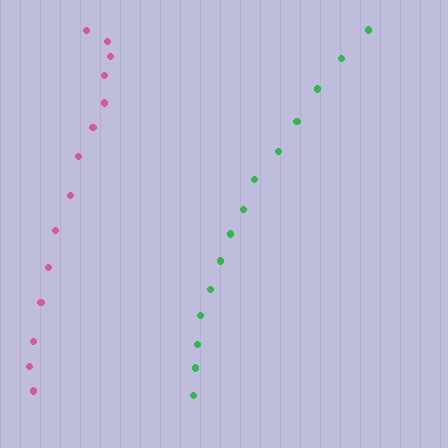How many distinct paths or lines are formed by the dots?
There are 2 distinct paths.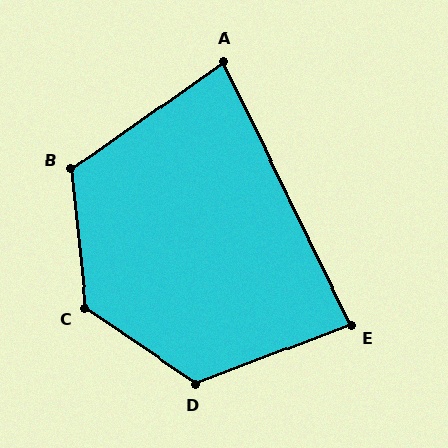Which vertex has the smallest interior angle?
A, at approximately 81 degrees.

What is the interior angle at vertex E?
Approximately 85 degrees (acute).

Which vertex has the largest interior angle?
C, at approximately 130 degrees.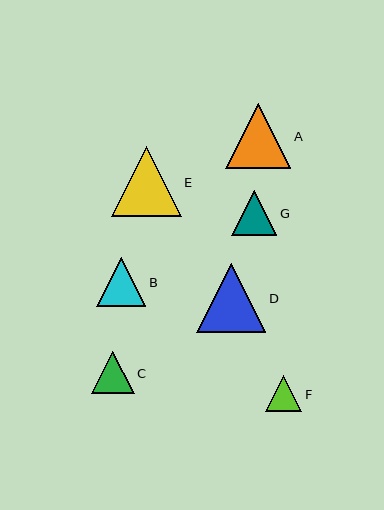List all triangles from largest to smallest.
From largest to smallest: E, D, A, B, G, C, F.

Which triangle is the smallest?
Triangle F is the smallest with a size of approximately 36 pixels.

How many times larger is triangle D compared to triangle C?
Triangle D is approximately 1.6 times the size of triangle C.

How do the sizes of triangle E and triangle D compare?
Triangle E and triangle D are approximately the same size.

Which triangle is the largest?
Triangle E is the largest with a size of approximately 70 pixels.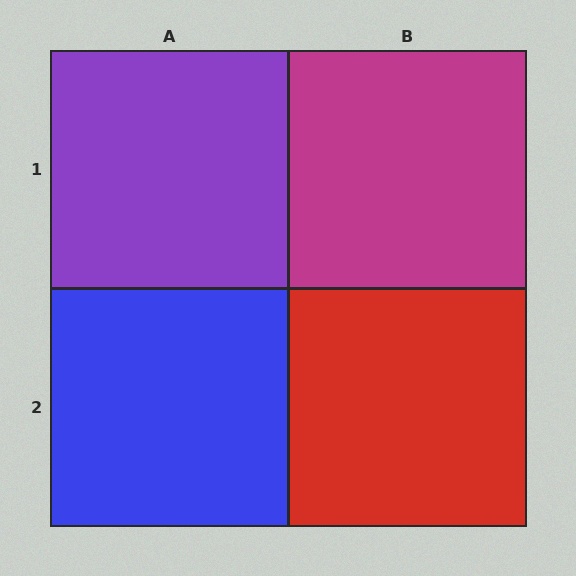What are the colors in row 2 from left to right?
Blue, red.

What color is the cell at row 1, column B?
Magenta.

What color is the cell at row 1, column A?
Purple.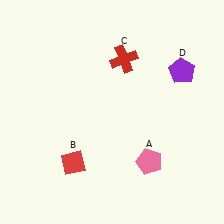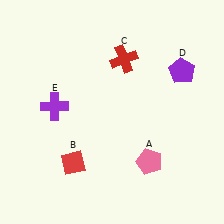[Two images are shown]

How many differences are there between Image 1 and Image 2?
There is 1 difference between the two images.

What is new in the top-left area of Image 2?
A purple cross (E) was added in the top-left area of Image 2.